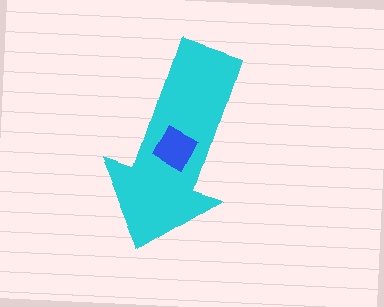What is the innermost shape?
The blue diamond.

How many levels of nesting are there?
2.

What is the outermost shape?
The cyan arrow.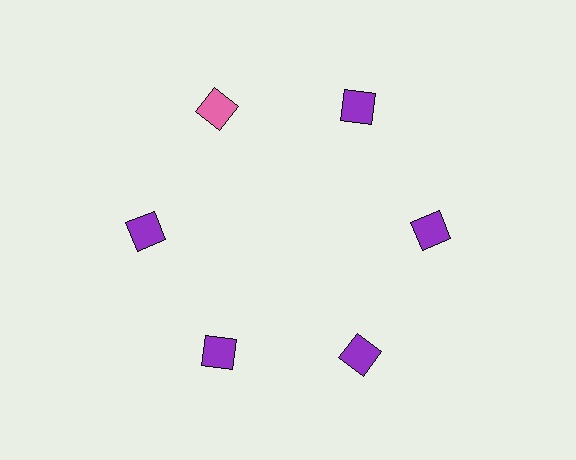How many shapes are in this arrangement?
There are 6 shapes arranged in a ring pattern.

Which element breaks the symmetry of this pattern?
The pink diamond at roughly the 11 o'clock position breaks the symmetry. All other shapes are purple diamonds.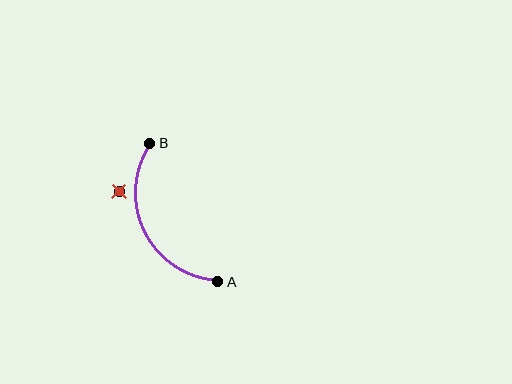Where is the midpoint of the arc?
The arc midpoint is the point on the curve farthest from the straight line joining A and B. It sits to the left of that line.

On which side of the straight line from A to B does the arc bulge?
The arc bulges to the left of the straight line connecting A and B.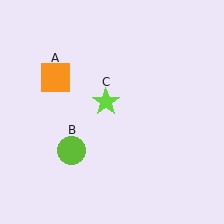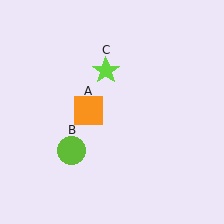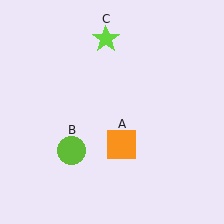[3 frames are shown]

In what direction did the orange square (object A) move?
The orange square (object A) moved down and to the right.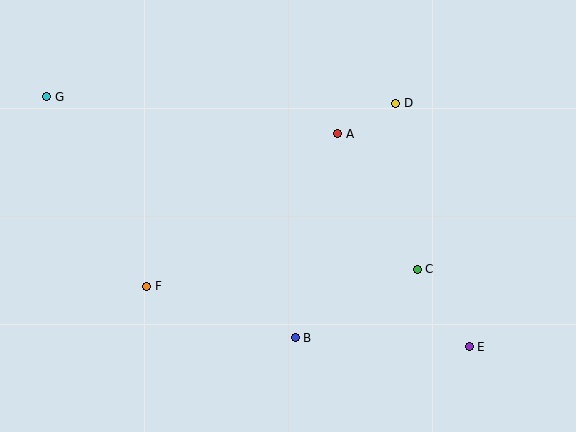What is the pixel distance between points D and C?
The distance between D and C is 167 pixels.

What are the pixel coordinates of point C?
Point C is at (417, 269).